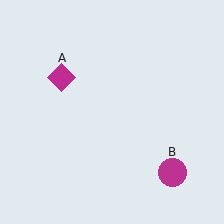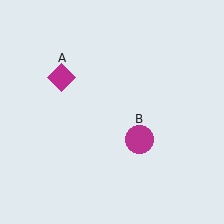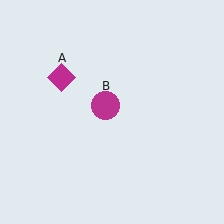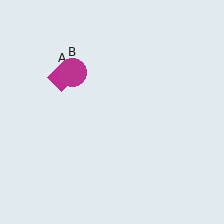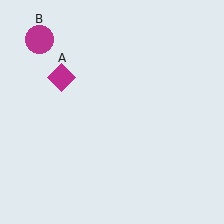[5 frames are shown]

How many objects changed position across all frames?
1 object changed position: magenta circle (object B).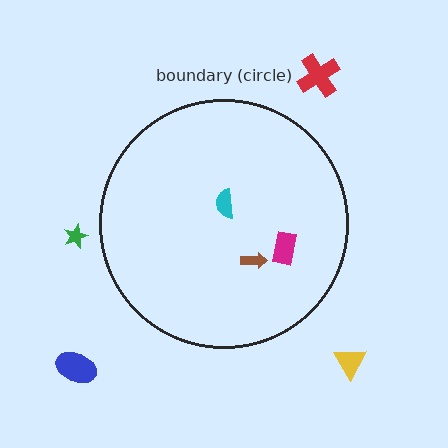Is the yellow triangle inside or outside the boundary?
Outside.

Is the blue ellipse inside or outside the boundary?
Outside.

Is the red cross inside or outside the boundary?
Outside.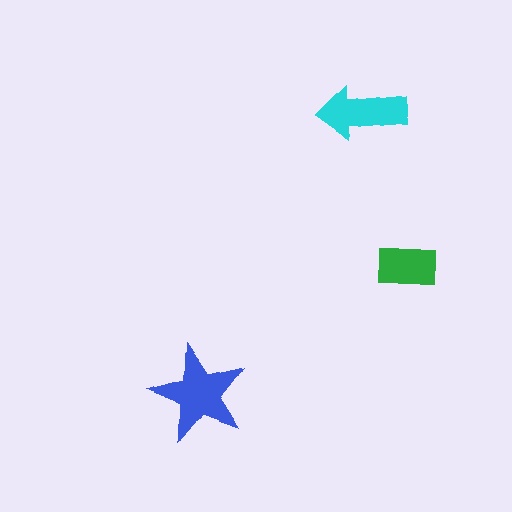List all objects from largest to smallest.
The blue star, the cyan arrow, the green rectangle.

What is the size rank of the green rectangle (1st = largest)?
3rd.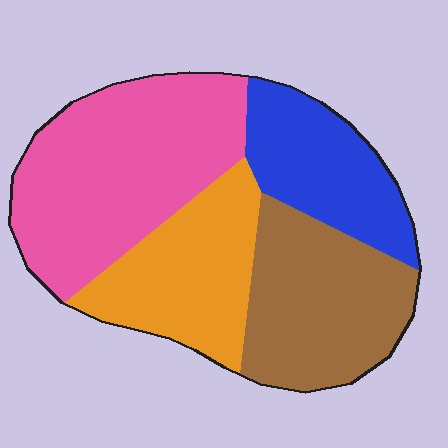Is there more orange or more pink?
Pink.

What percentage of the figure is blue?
Blue covers roughly 20% of the figure.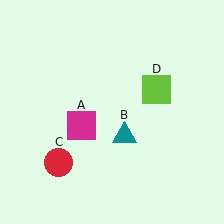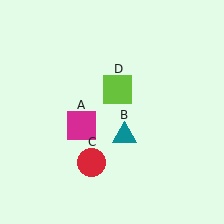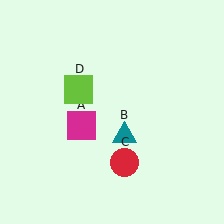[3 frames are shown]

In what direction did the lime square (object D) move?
The lime square (object D) moved left.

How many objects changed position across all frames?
2 objects changed position: red circle (object C), lime square (object D).